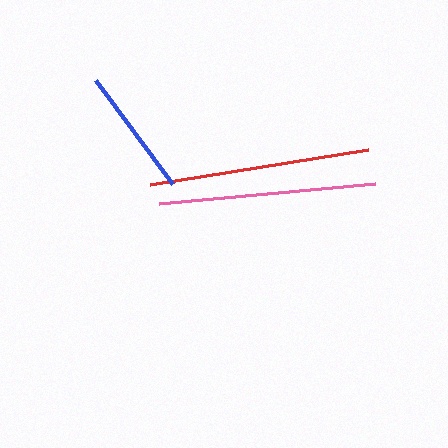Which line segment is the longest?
The red line is the longest at approximately 220 pixels.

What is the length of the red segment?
The red segment is approximately 220 pixels long.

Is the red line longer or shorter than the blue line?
The red line is longer than the blue line.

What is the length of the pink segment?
The pink segment is approximately 217 pixels long.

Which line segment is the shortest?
The blue line is the shortest at approximately 130 pixels.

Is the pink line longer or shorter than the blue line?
The pink line is longer than the blue line.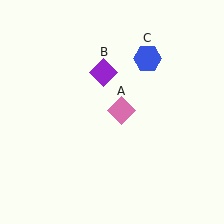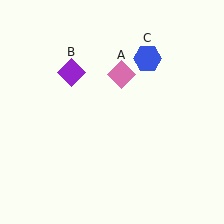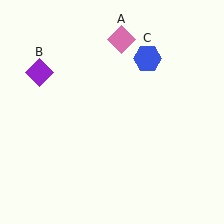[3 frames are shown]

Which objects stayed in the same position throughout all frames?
Blue hexagon (object C) remained stationary.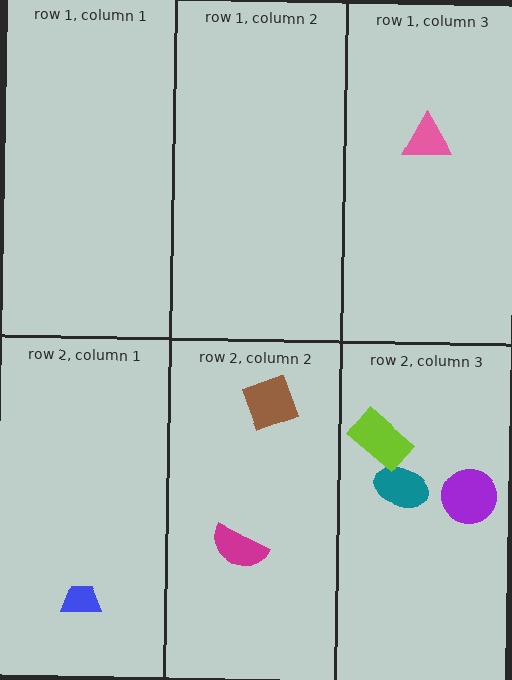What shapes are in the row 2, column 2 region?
The brown square, the magenta semicircle.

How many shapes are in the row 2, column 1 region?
1.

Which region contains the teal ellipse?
The row 2, column 3 region.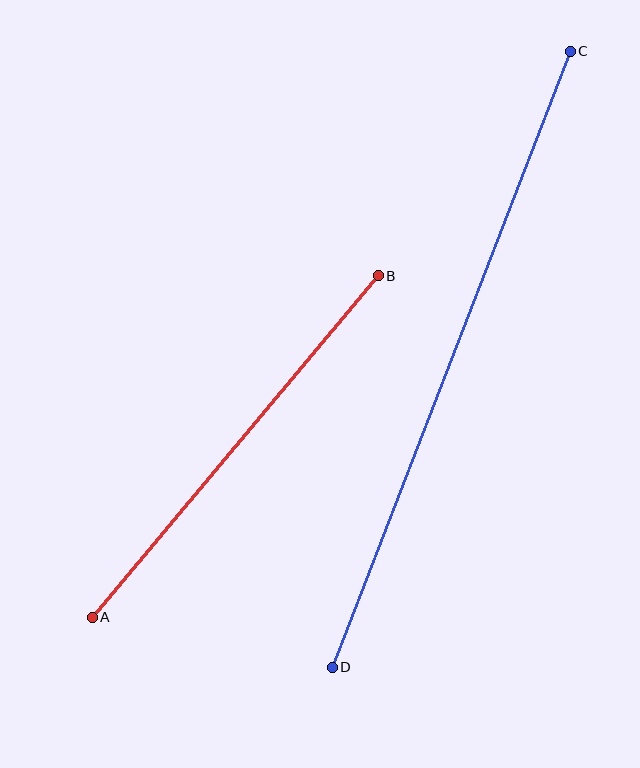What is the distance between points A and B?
The distance is approximately 446 pixels.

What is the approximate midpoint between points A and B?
The midpoint is at approximately (235, 446) pixels.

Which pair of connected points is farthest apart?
Points C and D are farthest apart.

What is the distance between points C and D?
The distance is approximately 660 pixels.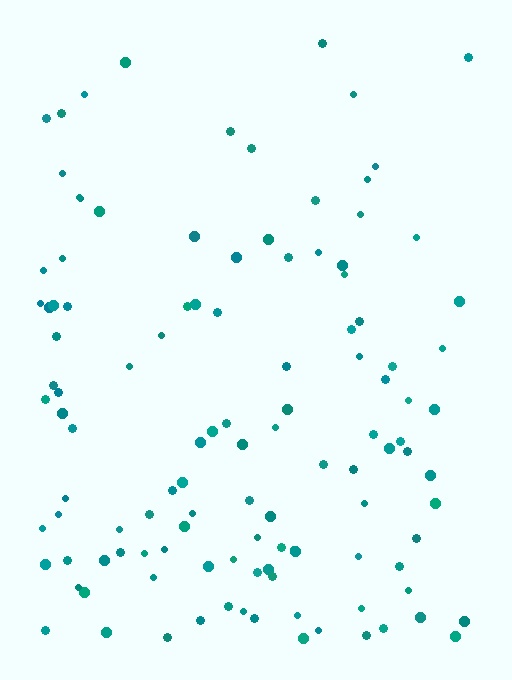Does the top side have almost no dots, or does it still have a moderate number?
Still a moderate number, just noticeably fewer than the bottom.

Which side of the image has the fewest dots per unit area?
The top.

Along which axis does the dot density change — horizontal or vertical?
Vertical.